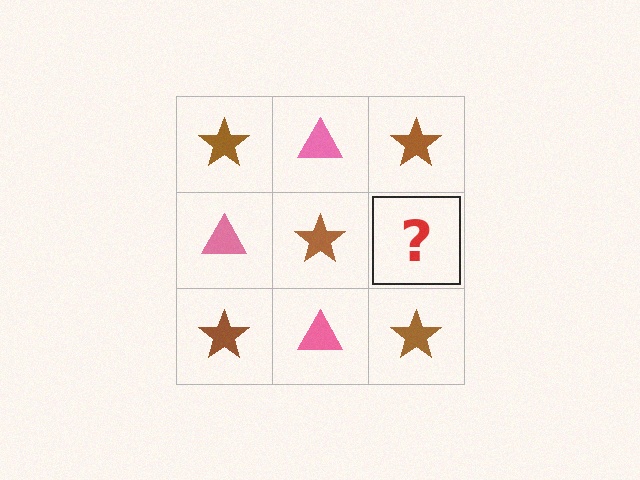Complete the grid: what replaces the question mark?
The question mark should be replaced with a pink triangle.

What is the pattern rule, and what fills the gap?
The rule is that it alternates brown star and pink triangle in a checkerboard pattern. The gap should be filled with a pink triangle.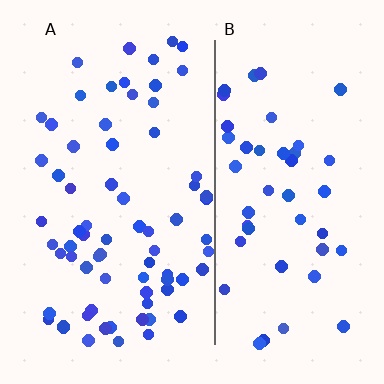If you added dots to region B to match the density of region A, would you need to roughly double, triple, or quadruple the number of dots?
Approximately double.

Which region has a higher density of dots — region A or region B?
A (the left).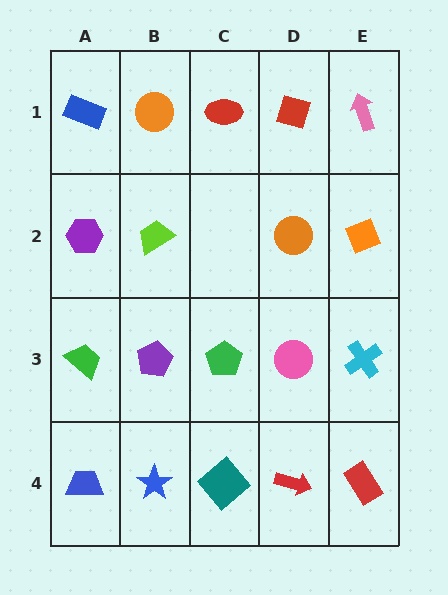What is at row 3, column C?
A green pentagon.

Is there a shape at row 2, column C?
No, that cell is empty.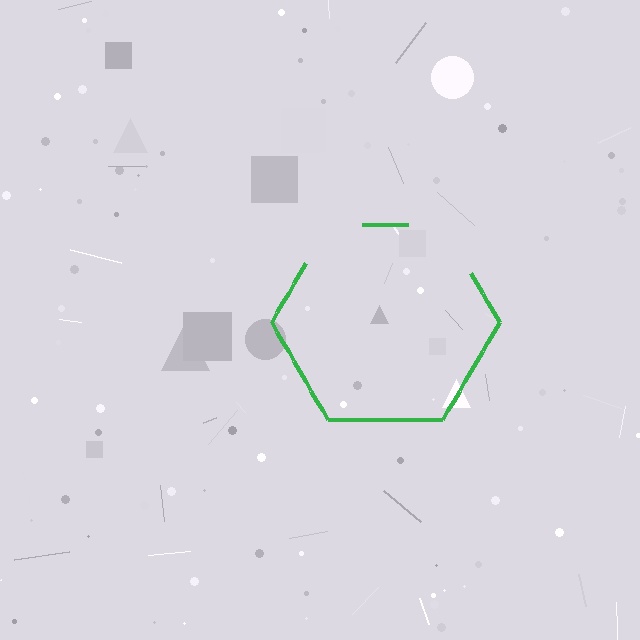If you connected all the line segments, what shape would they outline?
They would outline a hexagon.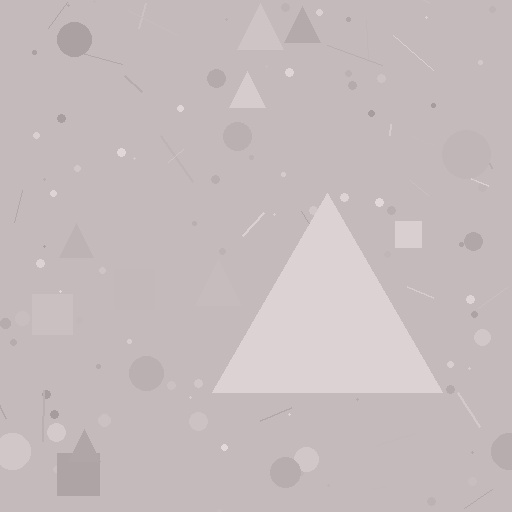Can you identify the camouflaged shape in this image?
The camouflaged shape is a triangle.